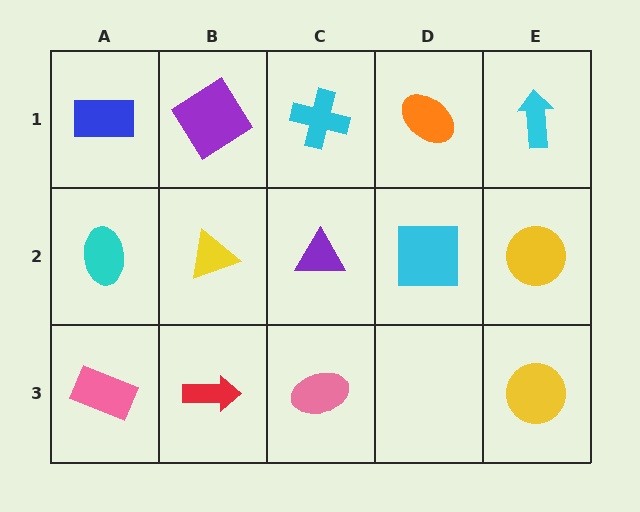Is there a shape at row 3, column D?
No, that cell is empty.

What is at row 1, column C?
A cyan cross.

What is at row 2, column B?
A yellow triangle.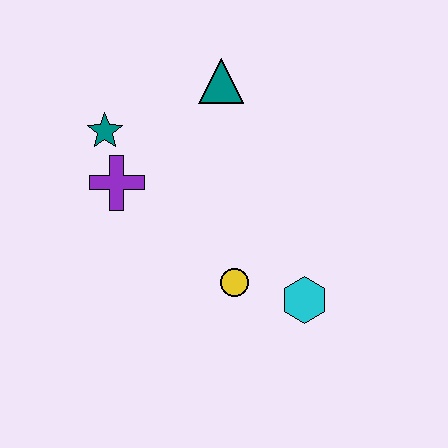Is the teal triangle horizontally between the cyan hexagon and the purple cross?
Yes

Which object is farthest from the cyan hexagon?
The teal star is farthest from the cyan hexagon.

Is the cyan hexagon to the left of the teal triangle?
No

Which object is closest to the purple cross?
The teal star is closest to the purple cross.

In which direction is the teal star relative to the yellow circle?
The teal star is above the yellow circle.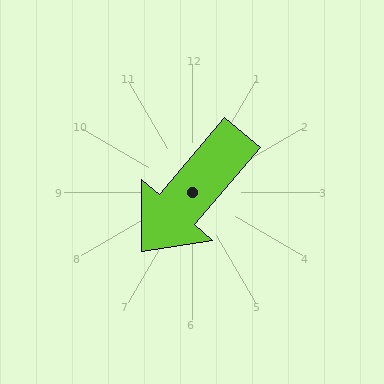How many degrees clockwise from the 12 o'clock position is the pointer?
Approximately 220 degrees.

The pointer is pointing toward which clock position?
Roughly 7 o'clock.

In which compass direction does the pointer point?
Southwest.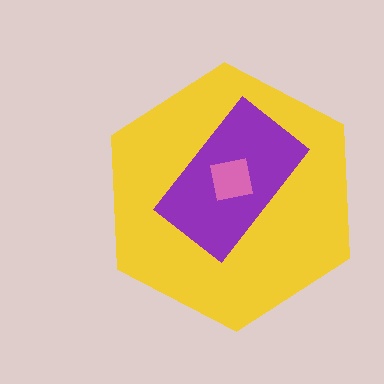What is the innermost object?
The pink square.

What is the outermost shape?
The yellow hexagon.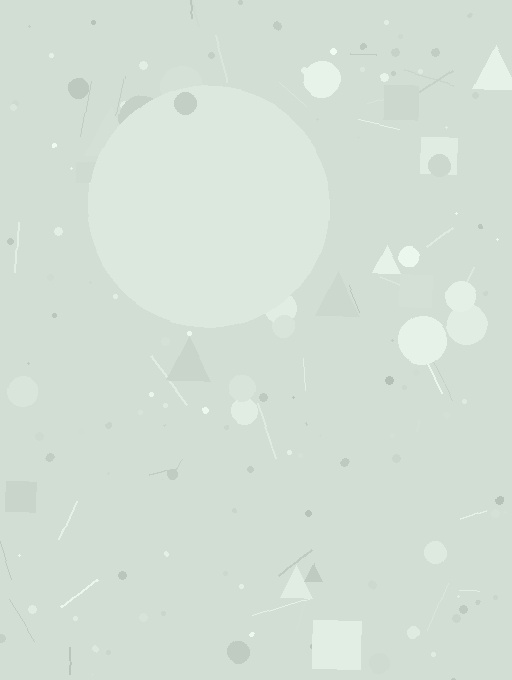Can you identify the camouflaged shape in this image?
The camouflaged shape is a circle.